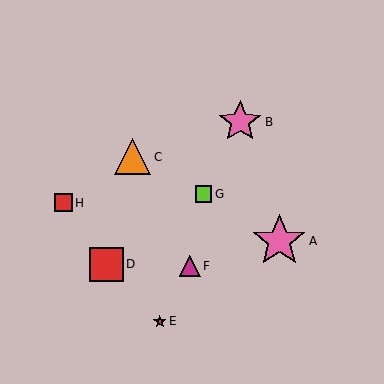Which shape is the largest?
The pink star (labeled A) is the largest.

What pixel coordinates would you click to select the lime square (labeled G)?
Click at (203, 194) to select the lime square G.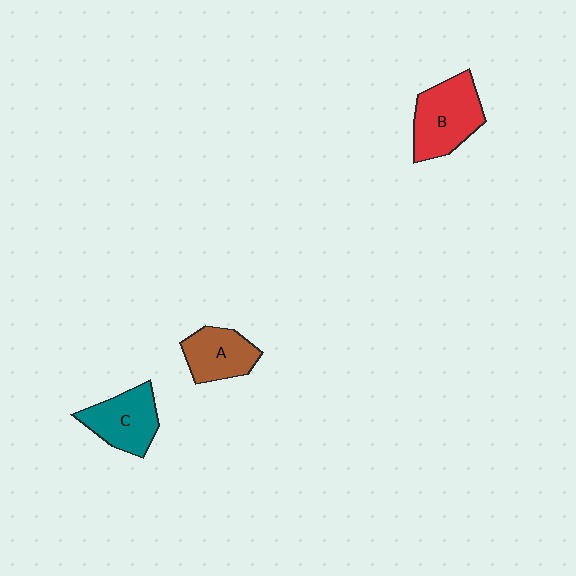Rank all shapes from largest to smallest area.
From largest to smallest: B (red), C (teal), A (brown).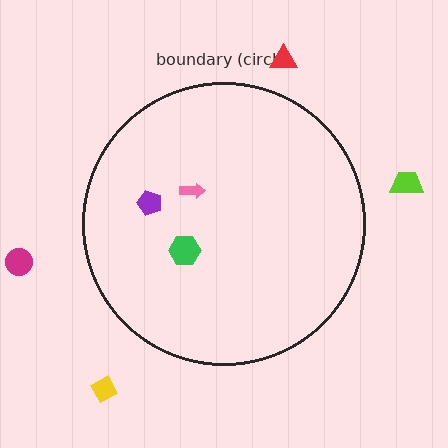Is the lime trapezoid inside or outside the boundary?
Outside.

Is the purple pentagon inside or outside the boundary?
Inside.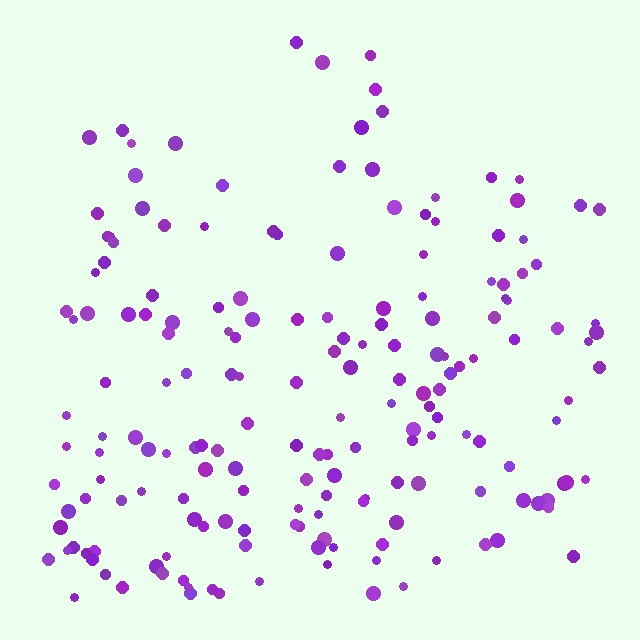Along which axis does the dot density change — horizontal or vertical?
Vertical.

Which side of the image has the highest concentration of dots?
The bottom.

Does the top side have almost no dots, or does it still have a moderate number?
Still a moderate number, just noticeably fewer than the bottom.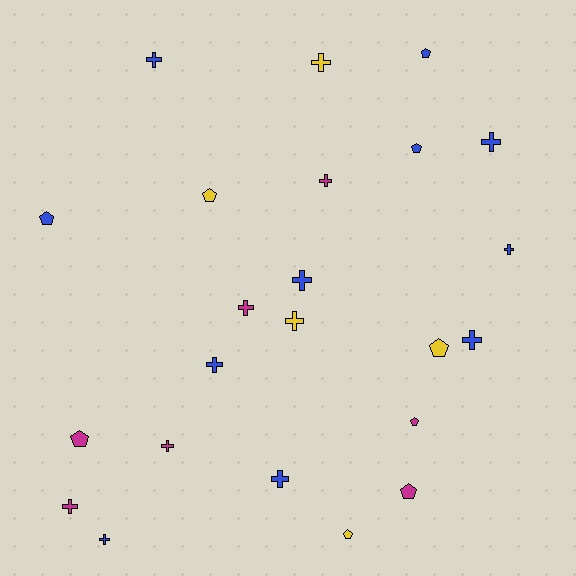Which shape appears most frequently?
Cross, with 14 objects.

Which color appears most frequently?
Blue, with 11 objects.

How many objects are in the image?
There are 23 objects.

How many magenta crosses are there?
There are 4 magenta crosses.